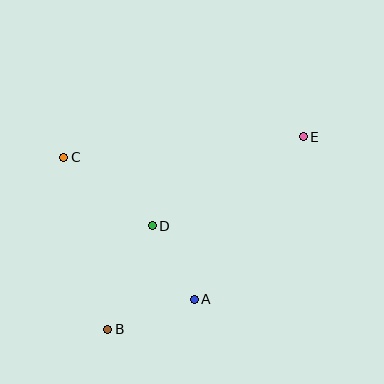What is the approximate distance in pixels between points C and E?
The distance between C and E is approximately 240 pixels.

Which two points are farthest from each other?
Points B and E are farthest from each other.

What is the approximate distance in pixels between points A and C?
The distance between A and C is approximately 193 pixels.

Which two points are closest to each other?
Points A and D are closest to each other.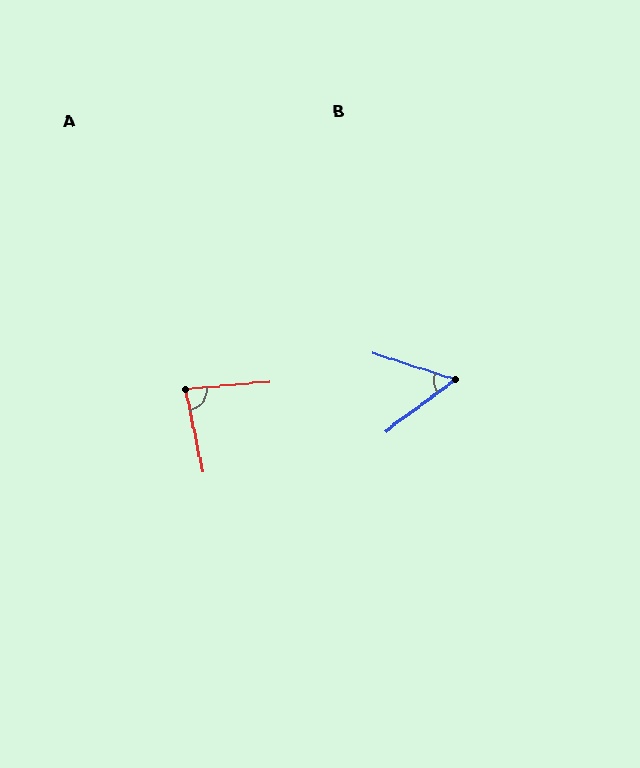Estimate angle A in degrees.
Approximately 83 degrees.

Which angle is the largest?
A, at approximately 83 degrees.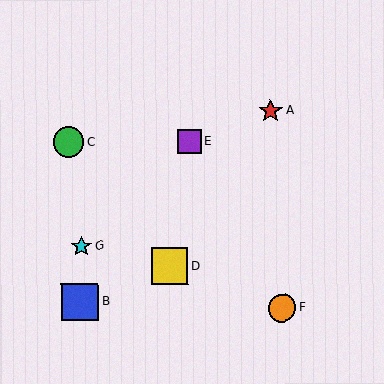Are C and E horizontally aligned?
Yes, both are at y≈142.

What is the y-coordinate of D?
Object D is at y≈266.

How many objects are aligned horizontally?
2 objects (C, E) are aligned horizontally.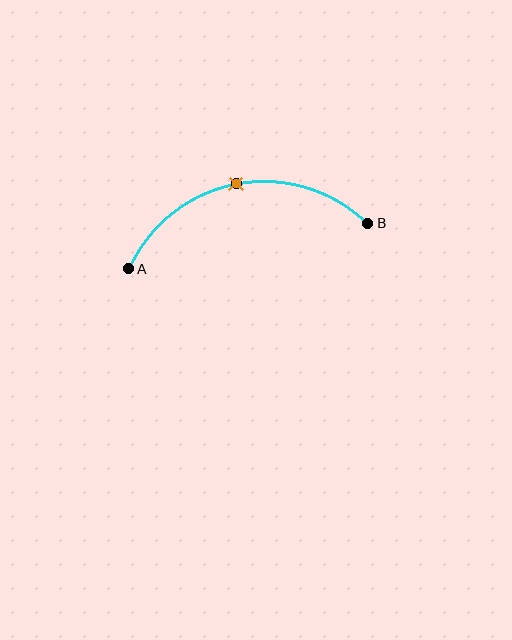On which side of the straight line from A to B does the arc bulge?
The arc bulges above the straight line connecting A and B.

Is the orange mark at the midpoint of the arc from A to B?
Yes. The orange mark lies on the arc at equal arc-length from both A and B — it is the arc midpoint.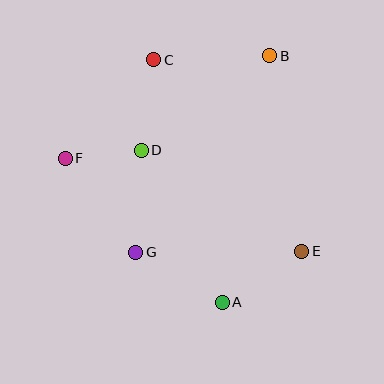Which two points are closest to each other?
Points D and F are closest to each other.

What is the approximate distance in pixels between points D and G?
The distance between D and G is approximately 102 pixels.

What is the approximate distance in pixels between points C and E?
The distance between C and E is approximately 242 pixels.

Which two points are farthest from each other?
Points E and F are farthest from each other.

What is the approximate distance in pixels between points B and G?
The distance between B and G is approximately 238 pixels.